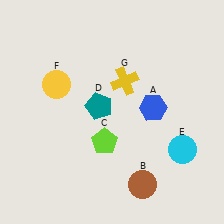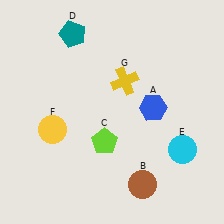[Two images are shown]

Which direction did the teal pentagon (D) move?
The teal pentagon (D) moved up.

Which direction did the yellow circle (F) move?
The yellow circle (F) moved down.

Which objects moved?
The objects that moved are: the teal pentagon (D), the yellow circle (F).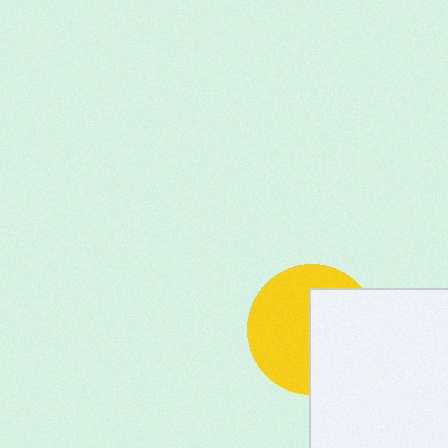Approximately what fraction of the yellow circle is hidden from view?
Roughly 46% of the yellow circle is hidden behind the white rectangle.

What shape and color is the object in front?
The object in front is a white rectangle.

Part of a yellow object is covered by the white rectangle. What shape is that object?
It is a circle.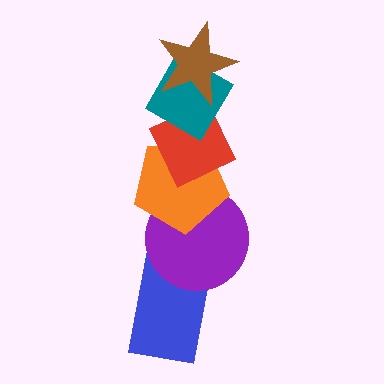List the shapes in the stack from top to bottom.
From top to bottom: the brown star, the teal diamond, the red diamond, the orange pentagon, the purple circle, the blue rectangle.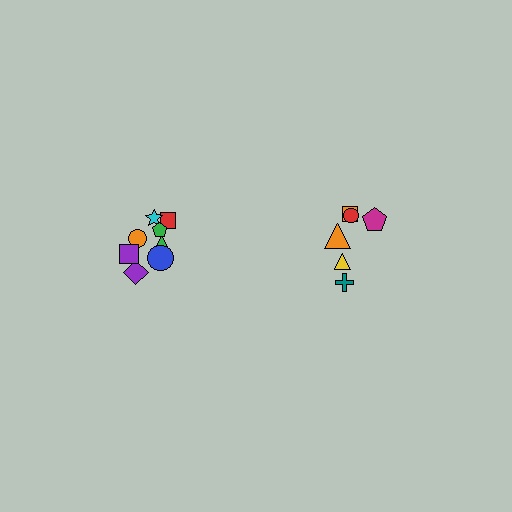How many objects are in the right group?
There are 6 objects.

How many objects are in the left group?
There are 8 objects.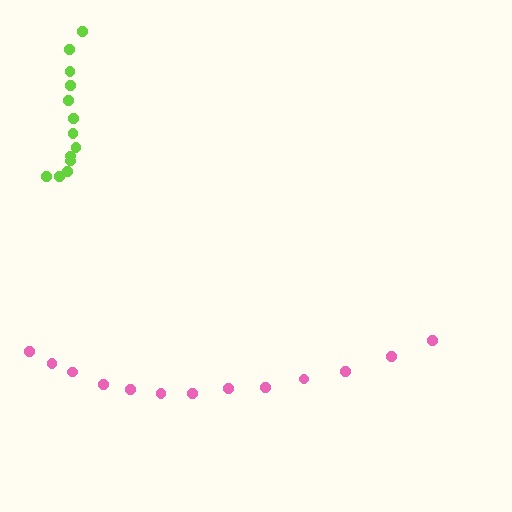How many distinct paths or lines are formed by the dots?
There are 2 distinct paths.